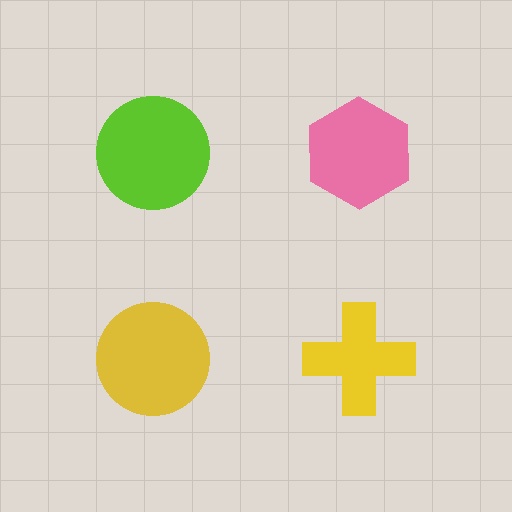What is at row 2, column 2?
A yellow cross.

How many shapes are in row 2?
2 shapes.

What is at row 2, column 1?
A yellow circle.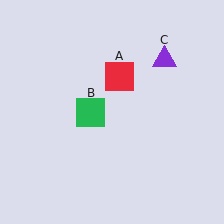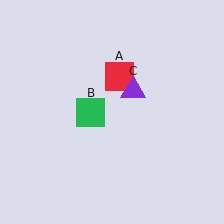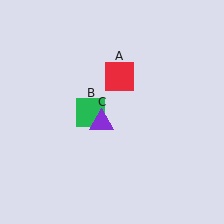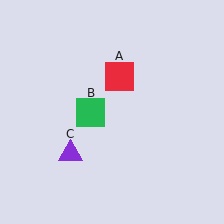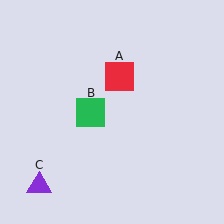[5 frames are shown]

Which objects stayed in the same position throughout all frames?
Red square (object A) and green square (object B) remained stationary.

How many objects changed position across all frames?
1 object changed position: purple triangle (object C).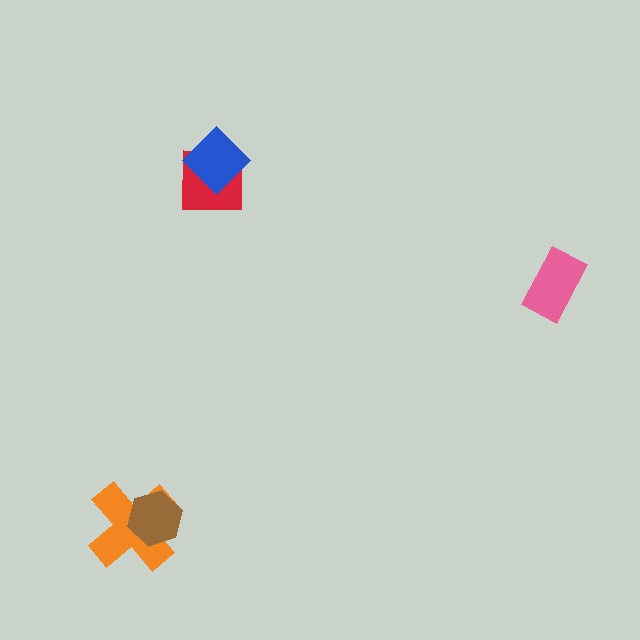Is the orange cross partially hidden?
Yes, it is partially covered by another shape.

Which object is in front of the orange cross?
The brown hexagon is in front of the orange cross.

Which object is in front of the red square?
The blue diamond is in front of the red square.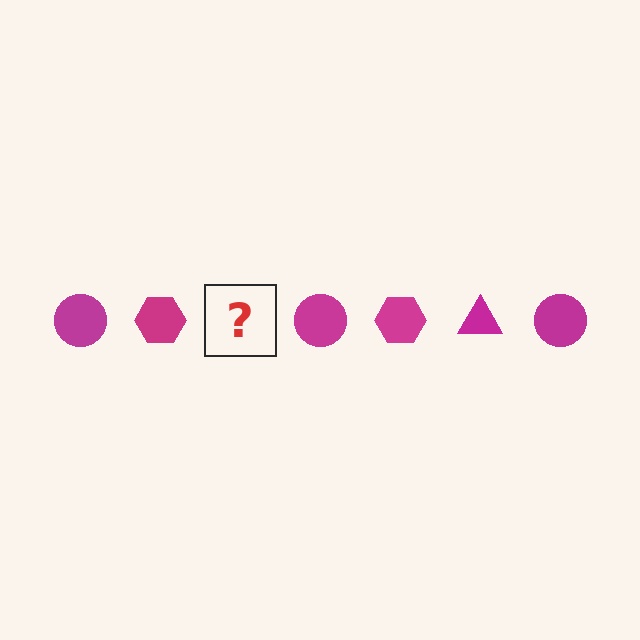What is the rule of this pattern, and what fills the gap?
The rule is that the pattern cycles through circle, hexagon, triangle shapes in magenta. The gap should be filled with a magenta triangle.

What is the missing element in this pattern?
The missing element is a magenta triangle.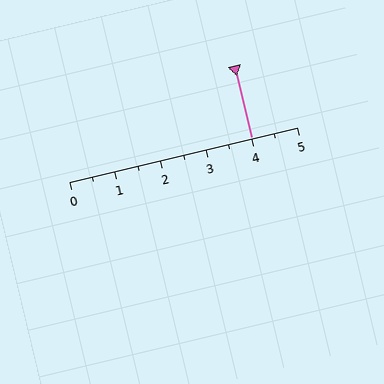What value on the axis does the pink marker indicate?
The marker indicates approximately 4.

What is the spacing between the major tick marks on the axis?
The major ticks are spaced 1 apart.